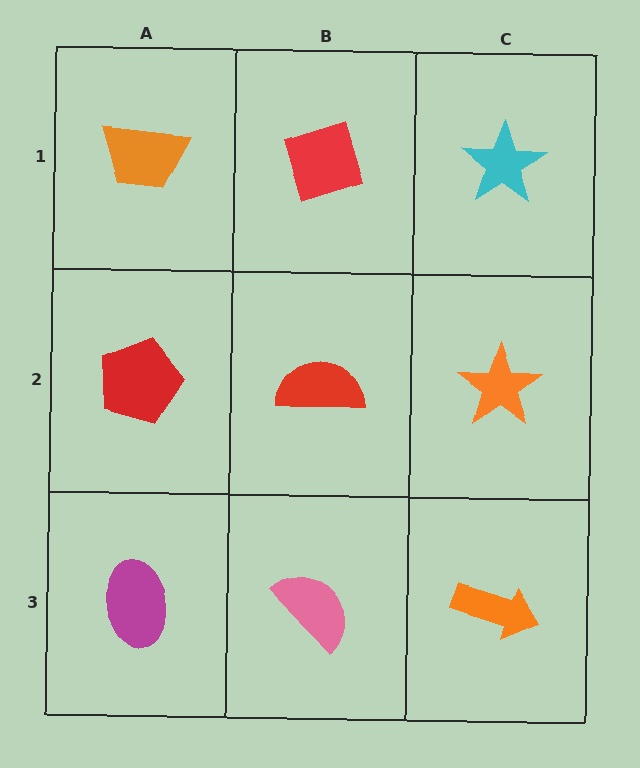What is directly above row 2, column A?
An orange trapezoid.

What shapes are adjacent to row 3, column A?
A red pentagon (row 2, column A), a pink semicircle (row 3, column B).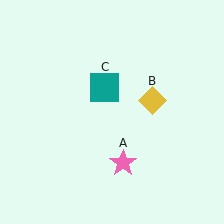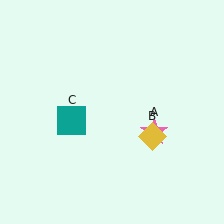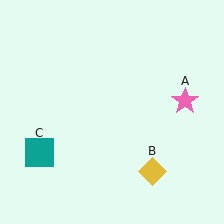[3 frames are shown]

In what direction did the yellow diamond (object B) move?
The yellow diamond (object B) moved down.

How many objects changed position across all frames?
3 objects changed position: pink star (object A), yellow diamond (object B), teal square (object C).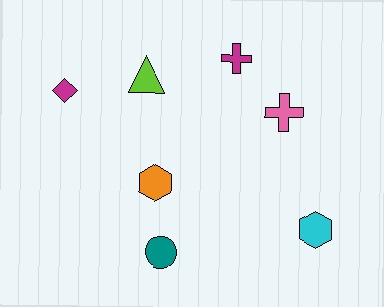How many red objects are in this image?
There are no red objects.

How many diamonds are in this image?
There is 1 diamond.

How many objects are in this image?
There are 7 objects.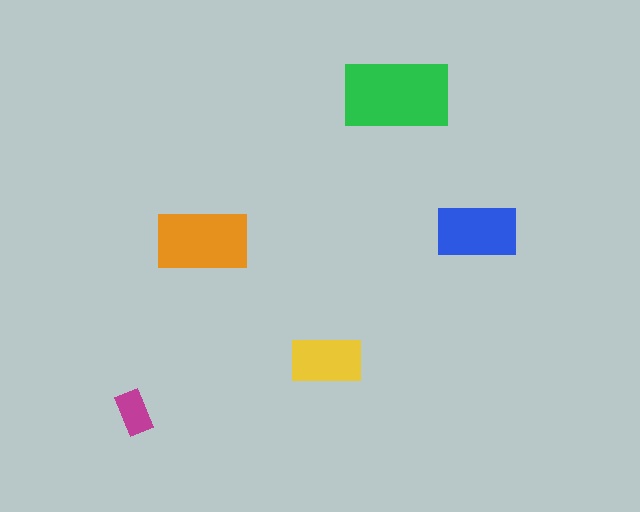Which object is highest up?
The green rectangle is topmost.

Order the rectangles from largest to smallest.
the green one, the orange one, the blue one, the yellow one, the magenta one.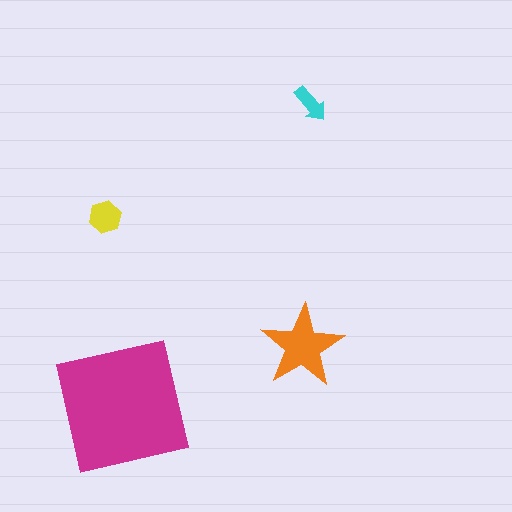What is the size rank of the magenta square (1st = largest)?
1st.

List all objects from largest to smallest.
The magenta square, the orange star, the yellow hexagon, the cyan arrow.